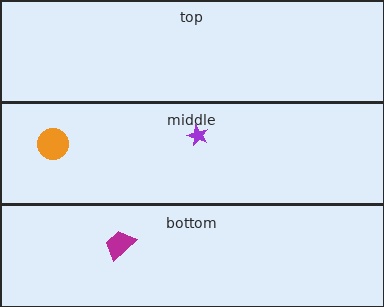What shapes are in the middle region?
The orange circle, the purple star.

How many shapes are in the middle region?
2.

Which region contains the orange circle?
The middle region.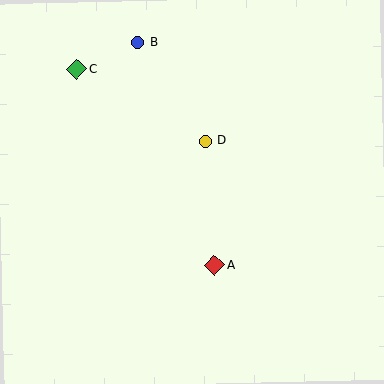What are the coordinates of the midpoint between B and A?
The midpoint between B and A is at (176, 154).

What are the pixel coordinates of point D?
Point D is at (205, 141).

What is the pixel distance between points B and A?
The distance between B and A is 236 pixels.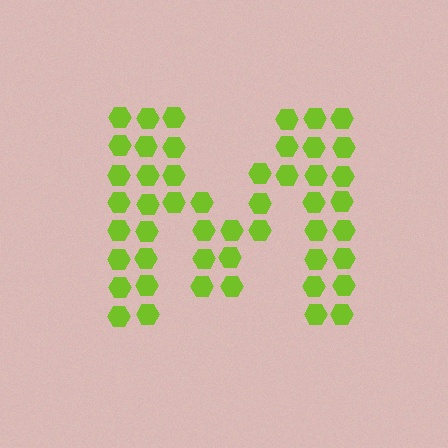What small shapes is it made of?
It is made of small hexagons.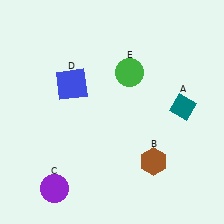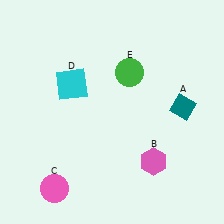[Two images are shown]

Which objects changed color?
B changed from brown to pink. C changed from purple to pink. D changed from blue to cyan.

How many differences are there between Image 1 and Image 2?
There are 3 differences between the two images.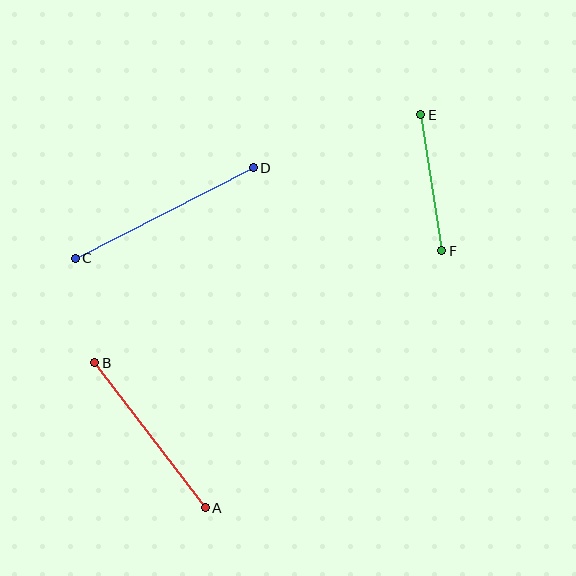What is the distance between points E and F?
The distance is approximately 137 pixels.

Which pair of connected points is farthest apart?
Points C and D are farthest apart.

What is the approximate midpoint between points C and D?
The midpoint is at approximately (164, 213) pixels.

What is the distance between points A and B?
The distance is approximately 182 pixels.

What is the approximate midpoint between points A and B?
The midpoint is at approximately (150, 435) pixels.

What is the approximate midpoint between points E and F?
The midpoint is at approximately (431, 183) pixels.